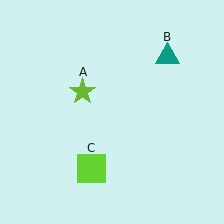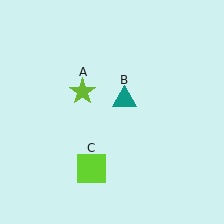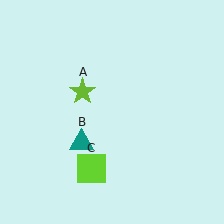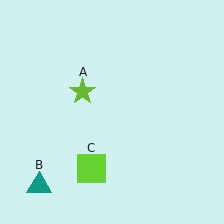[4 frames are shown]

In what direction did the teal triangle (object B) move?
The teal triangle (object B) moved down and to the left.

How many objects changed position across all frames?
1 object changed position: teal triangle (object B).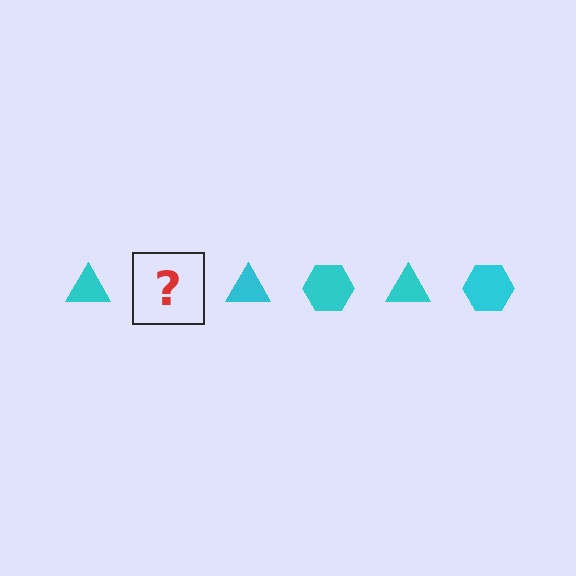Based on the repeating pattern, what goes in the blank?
The blank should be a cyan hexagon.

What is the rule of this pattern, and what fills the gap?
The rule is that the pattern cycles through triangle, hexagon shapes in cyan. The gap should be filled with a cyan hexagon.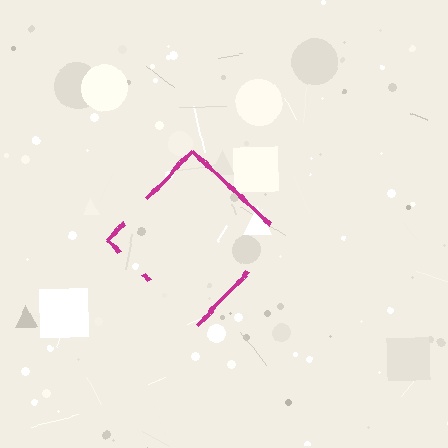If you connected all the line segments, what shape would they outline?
They would outline a diamond.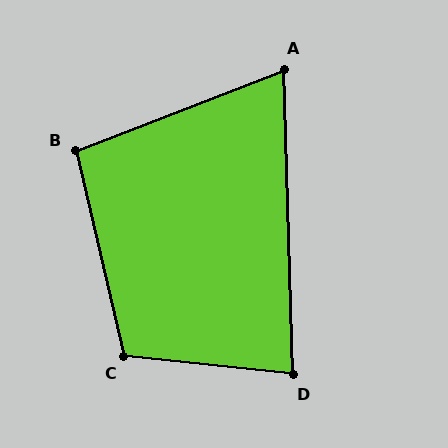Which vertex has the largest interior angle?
C, at approximately 109 degrees.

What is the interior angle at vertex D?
Approximately 82 degrees (acute).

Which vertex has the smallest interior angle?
A, at approximately 71 degrees.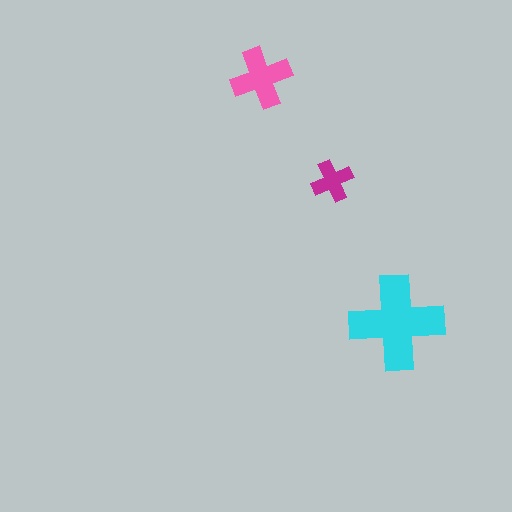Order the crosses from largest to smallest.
the cyan one, the pink one, the magenta one.